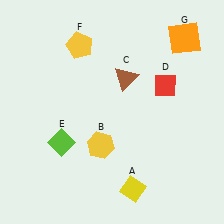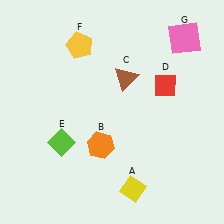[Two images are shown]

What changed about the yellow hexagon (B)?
In Image 1, B is yellow. In Image 2, it changed to orange.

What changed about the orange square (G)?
In Image 1, G is orange. In Image 2, it changed to pink.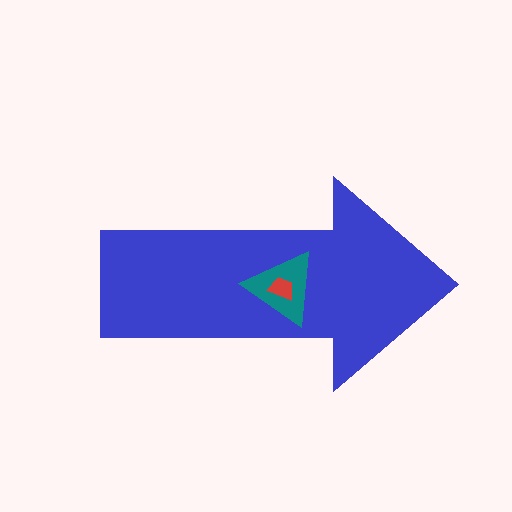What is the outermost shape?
The blue arrow.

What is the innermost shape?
The red trapezoid.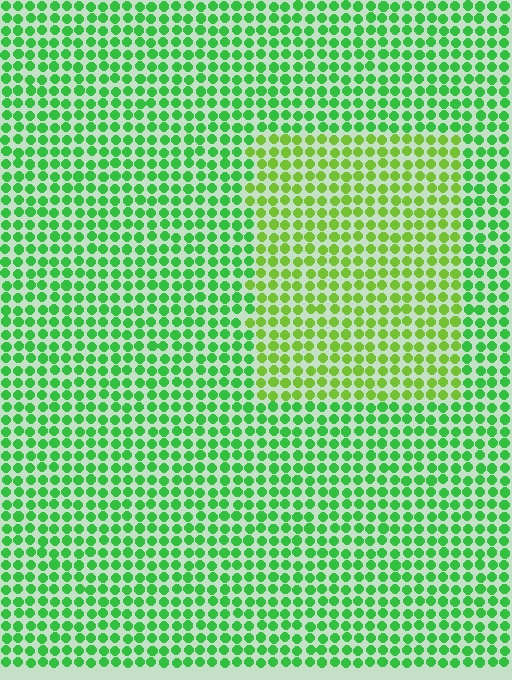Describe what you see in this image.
The image is filled with small green elements in a uniform arrangement. A rectangle-shaped region is visible where the elements are tinted to a slightly different hue, forming a subtle color boundary.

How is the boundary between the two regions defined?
The boundary is defined purely by a slight shift in hue (about 33 degrees). Spacing, size, and orientation are identical on both sides.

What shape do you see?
I see a rectangle.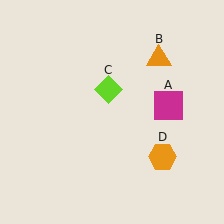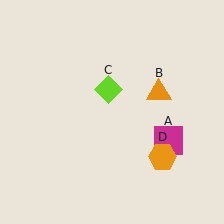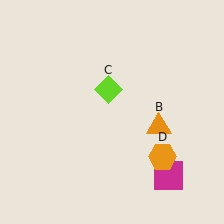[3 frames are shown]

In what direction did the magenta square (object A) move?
The magenta square (object A) moved down.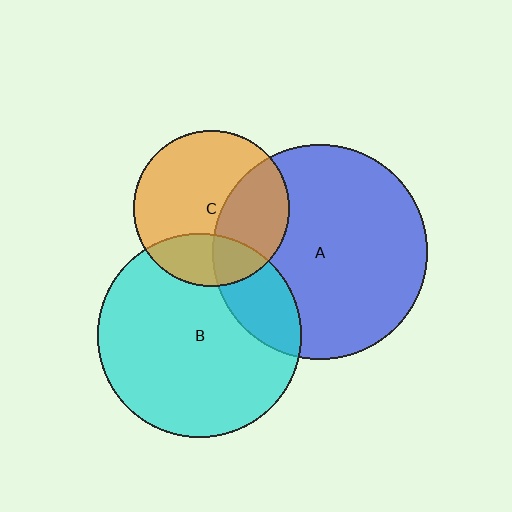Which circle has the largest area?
Circle A (blue).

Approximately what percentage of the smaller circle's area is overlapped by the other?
Approximately 35%.